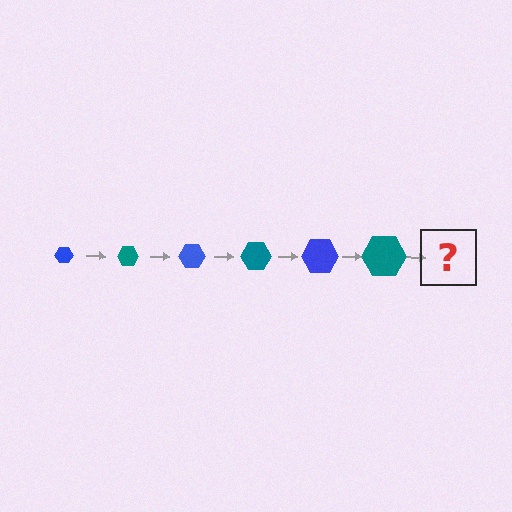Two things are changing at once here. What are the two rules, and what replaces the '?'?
The two rules are that the hexagon grows larger each step and the color cycles through blue and teal. The '?' should be a blue hexagon, larger than the previous one.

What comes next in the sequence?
The next element should be a blue hexagon, larger than the previous one.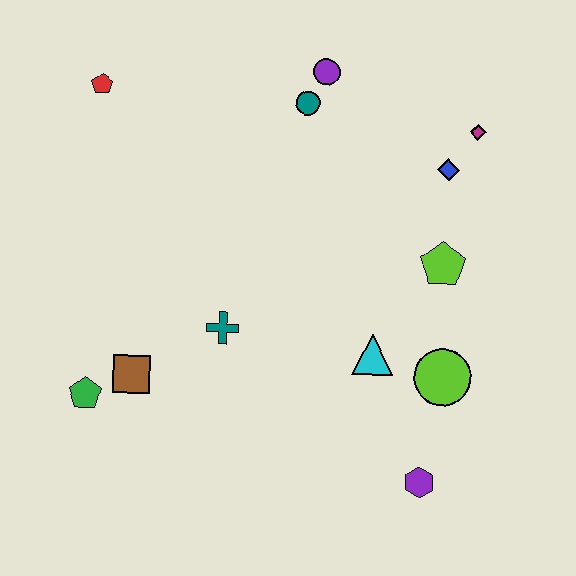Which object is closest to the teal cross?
The brown square is closest to the teal cross.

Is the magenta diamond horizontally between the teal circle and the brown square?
No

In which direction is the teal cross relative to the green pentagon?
The teal cross is to the right of the green pentagon.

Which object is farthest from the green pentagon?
The magenta diamond is farthest from the green pentagon.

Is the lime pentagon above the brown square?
Yes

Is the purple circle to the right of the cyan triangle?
No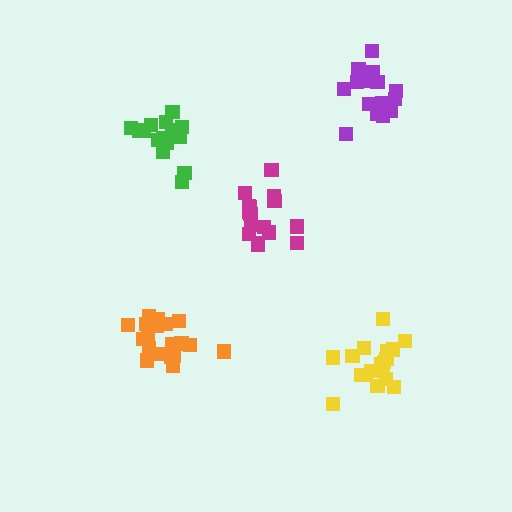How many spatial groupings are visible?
There are 5 spatial groupings.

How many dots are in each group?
Group 1: 19 dots, Group 2: 17 dots, Group 3: 16 dots, Group 4: 19 dots, Group 5: 15 dots (86 total).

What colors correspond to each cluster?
The clusters are colored: yellow, green, magenta, orange, purple.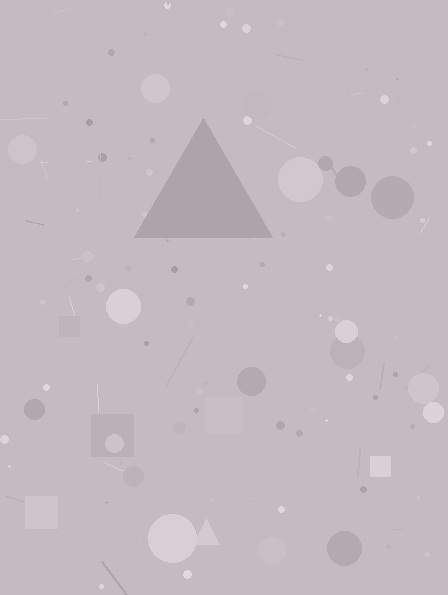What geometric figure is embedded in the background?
A triangle is embedded in the background.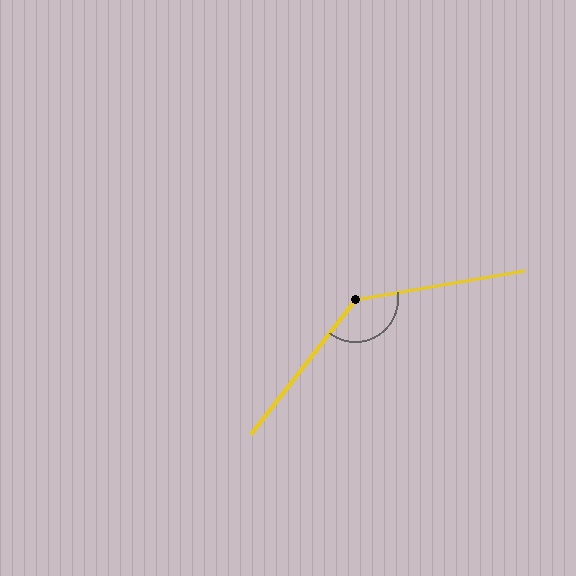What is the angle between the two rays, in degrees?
Approximately 137 degrees.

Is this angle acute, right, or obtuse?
It is obtuse.